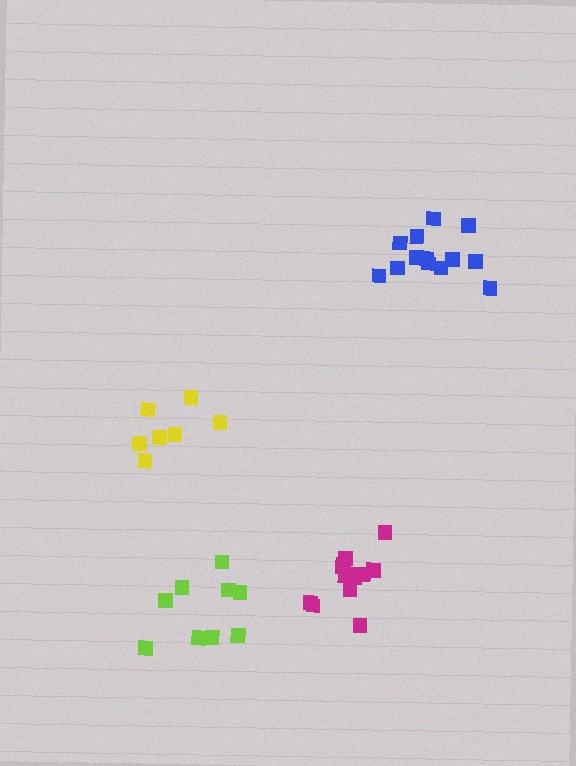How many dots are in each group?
Group 1: 7 dots, Group 2: 9 dots, Group 3: 13 dots, Group 4: 13 dots (42 total).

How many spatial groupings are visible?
There are 4 spatial groupings.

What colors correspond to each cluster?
The clusters are colored: yellow, lime, blue, magenta.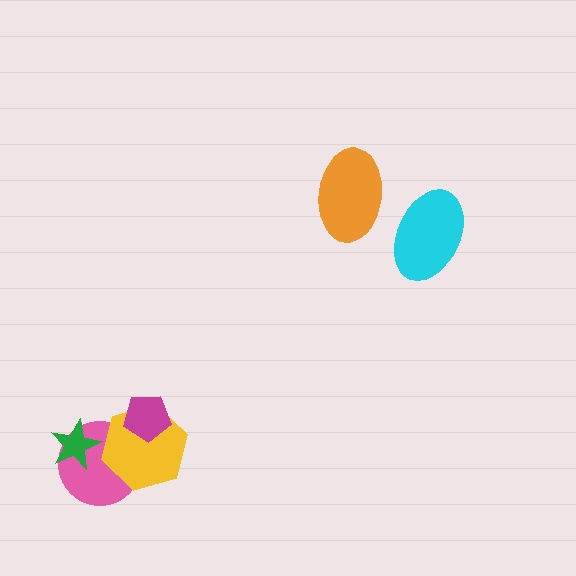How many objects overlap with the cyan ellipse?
0 objects overlap with the cyan ellipse.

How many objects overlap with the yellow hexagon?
2 objects overlap with the yellow hexagon.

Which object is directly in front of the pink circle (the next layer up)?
The yellow hexagon is directly in front of the pink circle.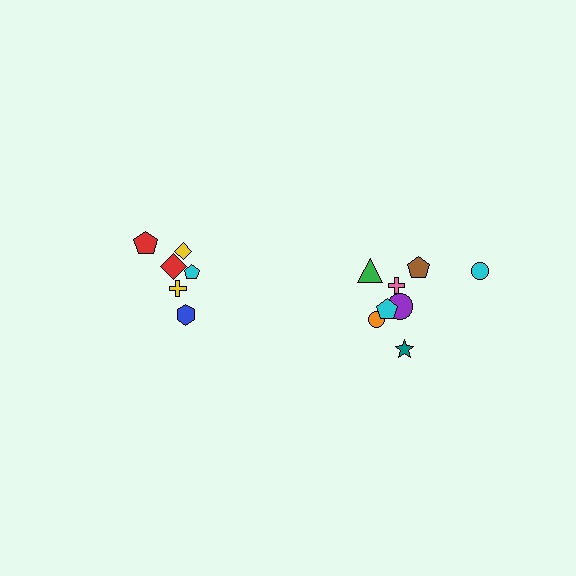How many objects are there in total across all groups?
There are 14 objects.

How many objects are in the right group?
There are 8 objects.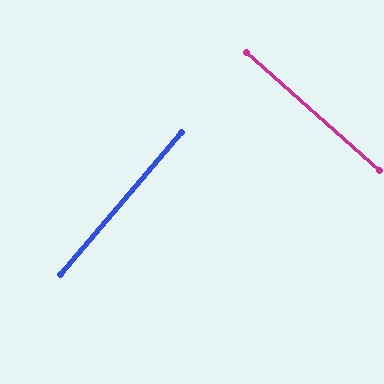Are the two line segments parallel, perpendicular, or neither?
Perpendicular — they meet at approximately 89°.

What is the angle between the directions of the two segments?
Approximately 89 degrees.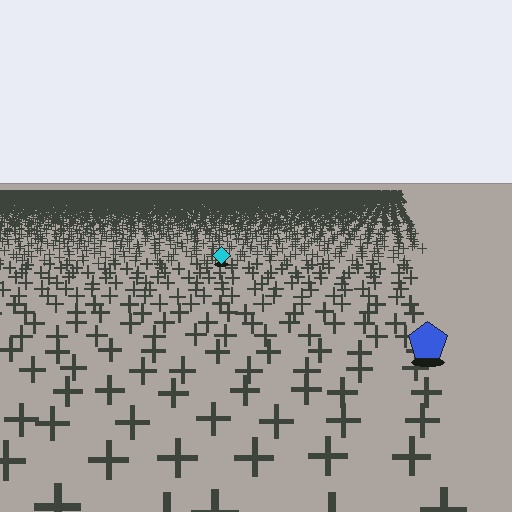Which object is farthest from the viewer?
The cyan diamond is farthest from the viewer. It appears smaller and the ground texture around it is denser.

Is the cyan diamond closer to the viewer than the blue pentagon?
No. The blue pentagon is closer — you can tell from the texture gradient: the ground texture is coarser near it.